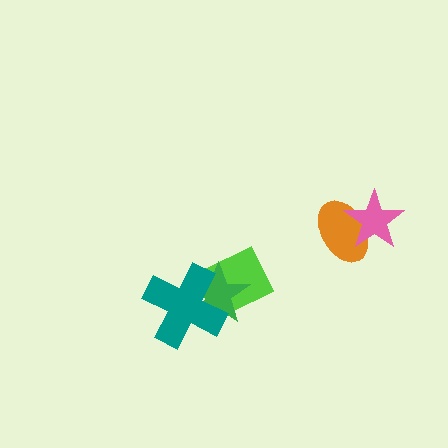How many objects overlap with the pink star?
1 object overlaps with the pink star.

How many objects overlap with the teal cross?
2 objects overlap with the teal cross.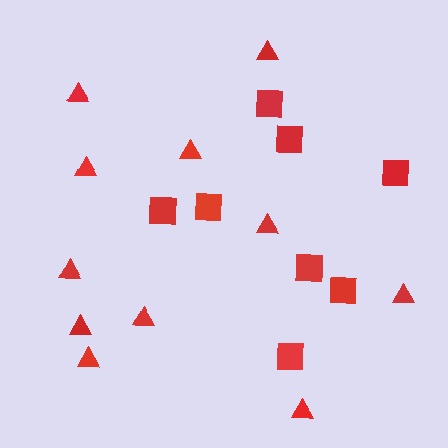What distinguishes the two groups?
There are 2 groups: one group of triangles (11) and one group of squares (8).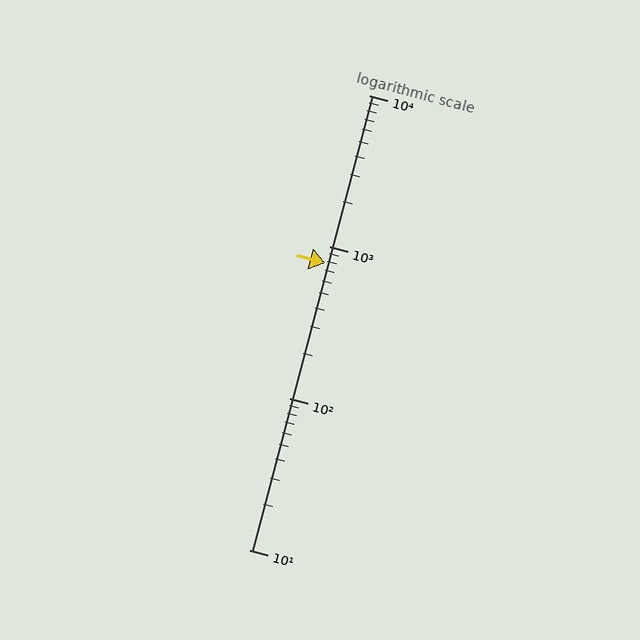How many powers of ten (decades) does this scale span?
The scale spans 3 decades, from 10 to 10000.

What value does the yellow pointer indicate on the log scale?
The pointer indicates approximately 780.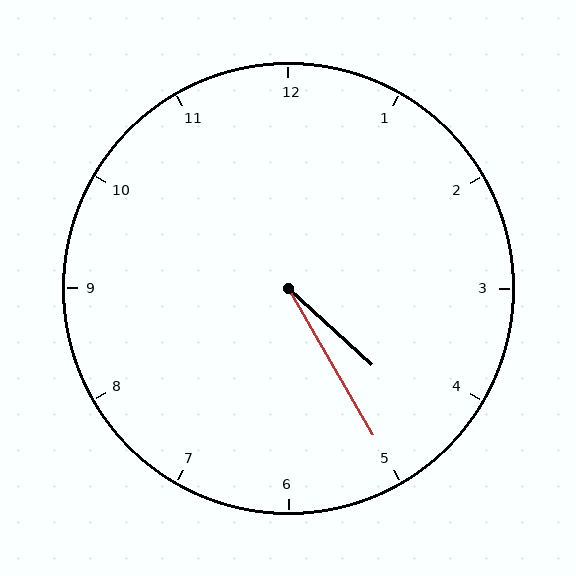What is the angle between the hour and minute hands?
Approximately 18 degrees.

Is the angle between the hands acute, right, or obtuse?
It is acute.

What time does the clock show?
4:25.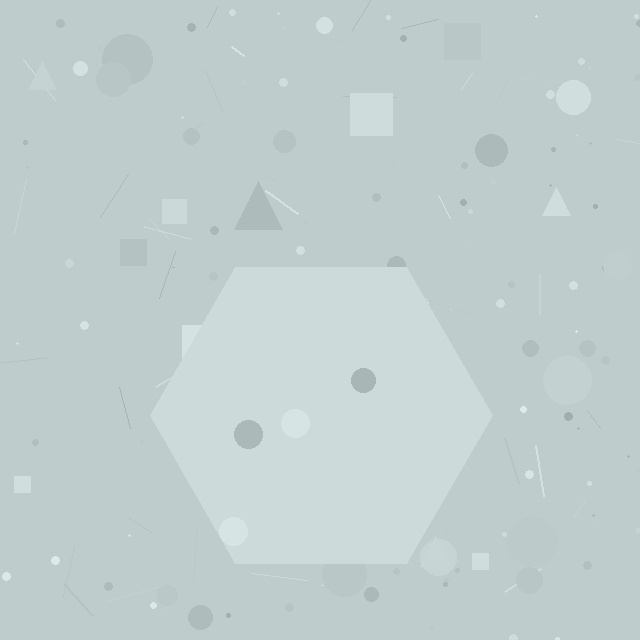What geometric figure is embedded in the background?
A hexagon is embedded in the background.